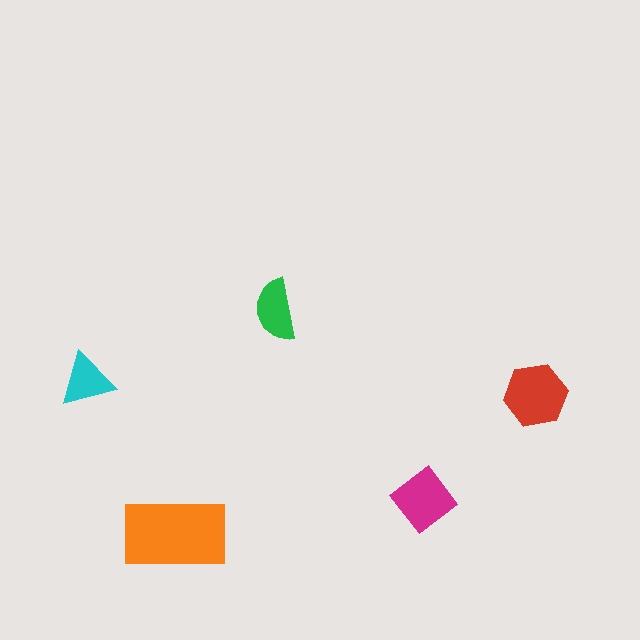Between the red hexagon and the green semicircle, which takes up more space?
The red hexagon.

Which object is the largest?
The orange rectangle.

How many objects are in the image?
There are 5 objects in the image.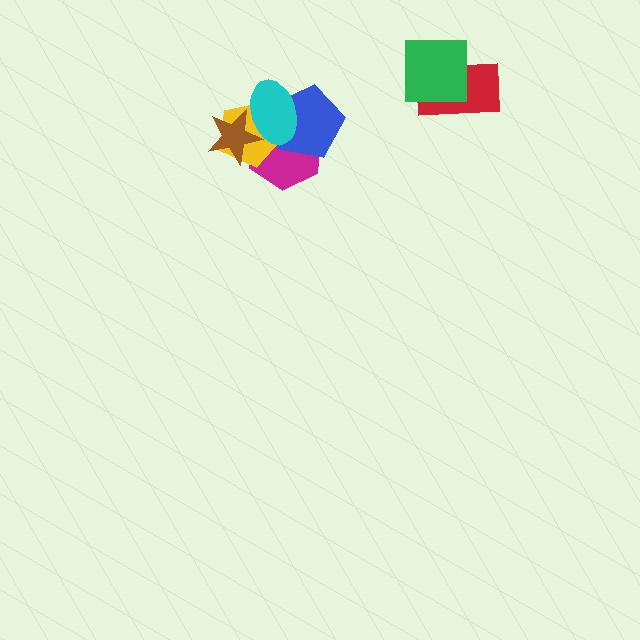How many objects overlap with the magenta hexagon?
4 objects overlap with the magenta hexagon.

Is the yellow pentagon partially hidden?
Yes, it is partially covered by another shape.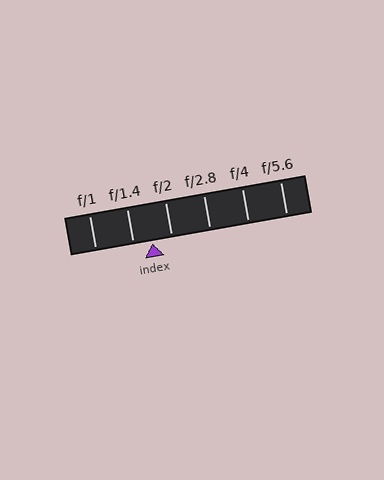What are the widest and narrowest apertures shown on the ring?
The widest aperture shown is f/1 and the narrowest is f/5.6.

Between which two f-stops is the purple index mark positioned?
The index mark is between f/1.4 and f/2.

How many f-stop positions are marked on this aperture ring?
There are 6 f-stop positions marked.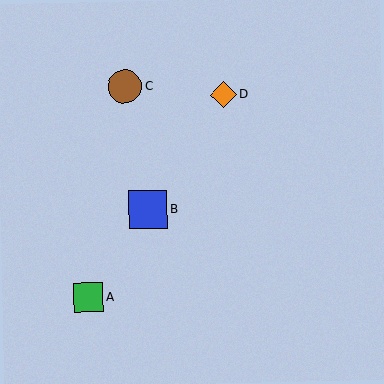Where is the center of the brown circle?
The center of the brown circle is at (125, 87).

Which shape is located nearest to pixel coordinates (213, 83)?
The orange diamond (labeled D) at (223, 94) is nearest to that location.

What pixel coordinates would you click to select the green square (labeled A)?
Click at (89, 297) to select the green square A.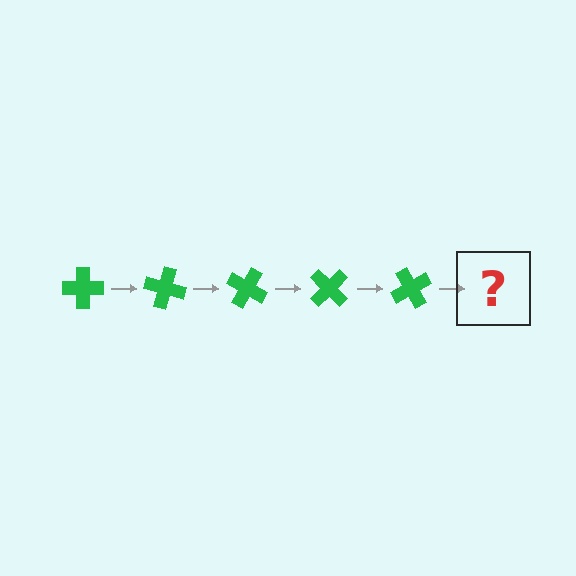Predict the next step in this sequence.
The next step is a green cross rotated 75 degrees.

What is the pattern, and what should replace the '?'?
The pattern is that the cross rotates 15 degrees each step. The '?' should be a green cross rotated 75 degrees.